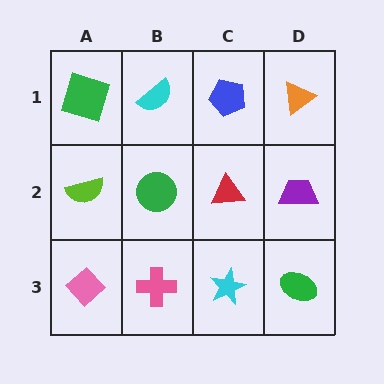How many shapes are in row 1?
4 shapes.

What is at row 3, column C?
A cyan star.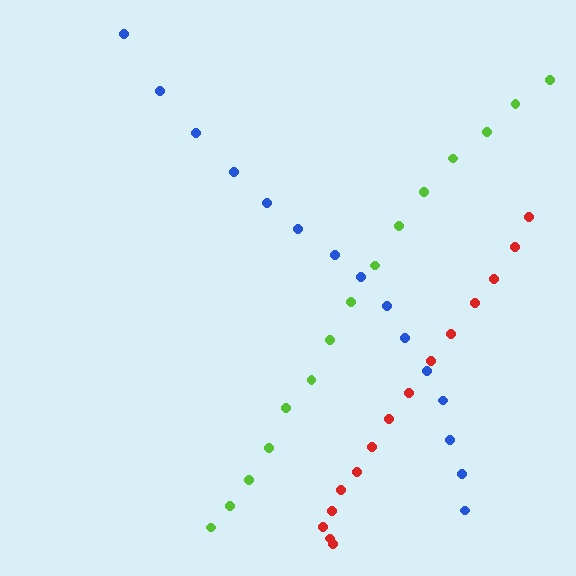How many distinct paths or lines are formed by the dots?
There are 3 distinct paths.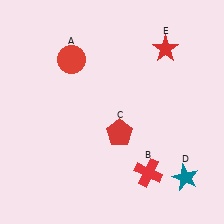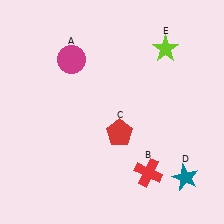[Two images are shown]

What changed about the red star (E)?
In Image 1, E is red. In Image 2, it changed to lime.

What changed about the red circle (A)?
In Image 1, A is red. In Image 2, it changed to magenta.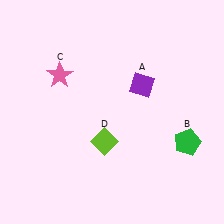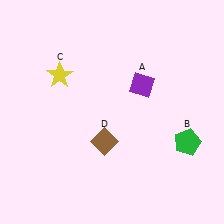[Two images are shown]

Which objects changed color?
C changed from pink to yellow. D changed from lime to brown.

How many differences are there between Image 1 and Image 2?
There are 2 differences between the two images.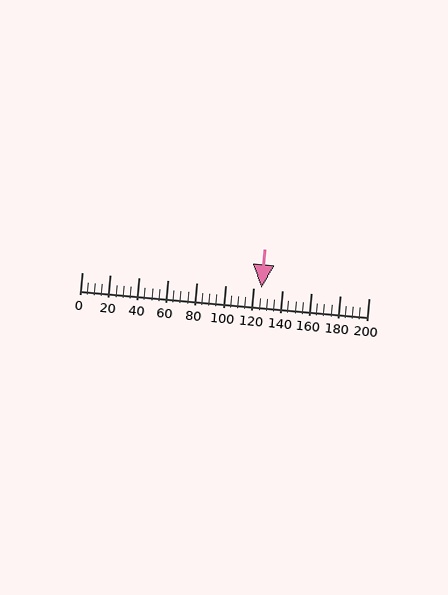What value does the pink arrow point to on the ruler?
The pink arrow points to approximately 125.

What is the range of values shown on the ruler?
The ruler shows values from 0 to 200.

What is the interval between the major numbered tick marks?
The major tick marks are spaced 20 units apart.